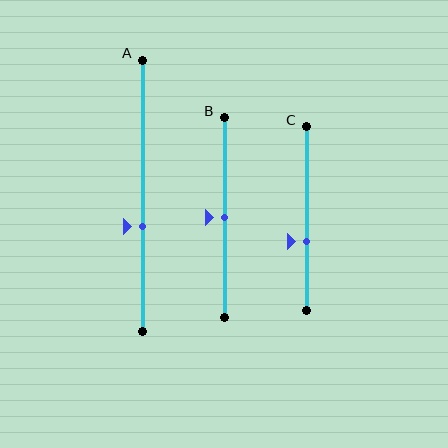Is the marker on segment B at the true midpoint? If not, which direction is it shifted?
Yes, the marker on segment B is at the true midpoint.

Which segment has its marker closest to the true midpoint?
Segment B has its marker closest to the true midpoint.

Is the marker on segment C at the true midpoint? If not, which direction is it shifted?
No, the marker on segment C is shifted downward by about 12% of the segment length.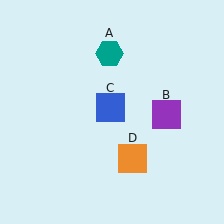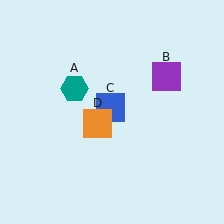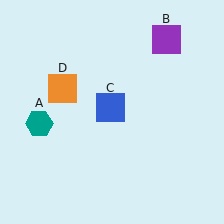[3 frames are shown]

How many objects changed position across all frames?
3 objects changed position: teal hexagon (object A), purple square (object B), orange square (object D).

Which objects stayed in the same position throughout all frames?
Blue square (object C) remained stationary.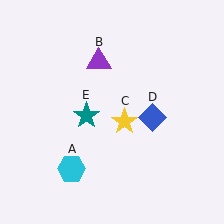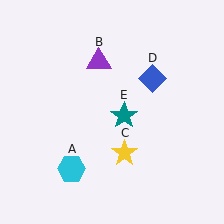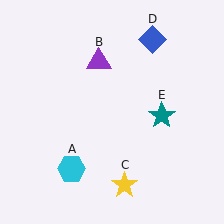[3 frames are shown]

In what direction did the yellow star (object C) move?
The yellow star (object C) moved down.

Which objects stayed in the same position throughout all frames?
Cyan hexagon (object A) and purple triangle (object B) remained stationary.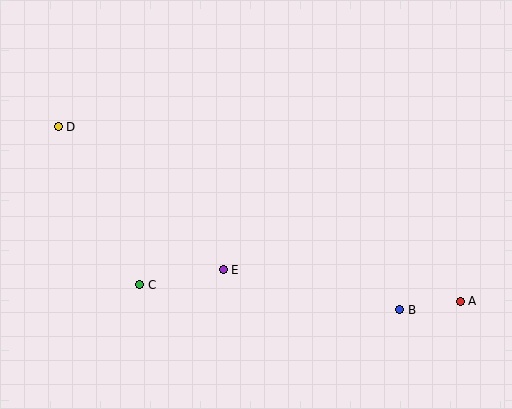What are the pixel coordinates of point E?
Point E is at (223, 270).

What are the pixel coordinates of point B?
Point B is at (400, 310).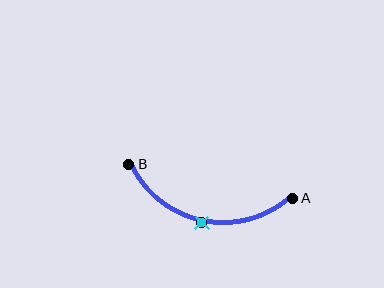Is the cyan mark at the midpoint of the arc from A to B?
Yes. The cyan mark lies on the arc at equal arc-length from both A and B — it is the arc midpoint.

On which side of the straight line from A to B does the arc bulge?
The arc bulges below the straight line connecting A and B.